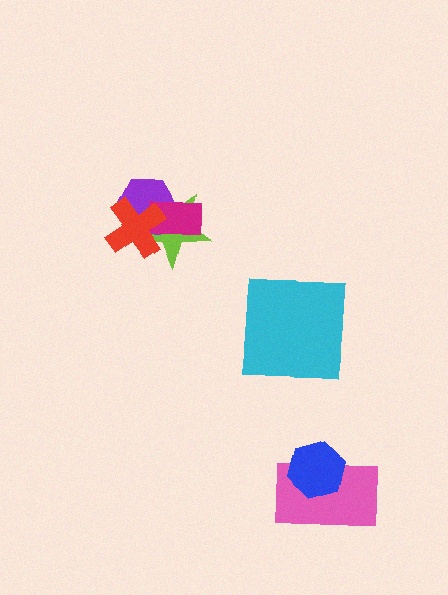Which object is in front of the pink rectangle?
The blue hexagon is in front of the pink rectangle.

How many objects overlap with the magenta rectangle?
3 objects overlap with the magenta rectangle.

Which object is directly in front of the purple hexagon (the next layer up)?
The magenta rectangle is directly in front of the purple hexagon.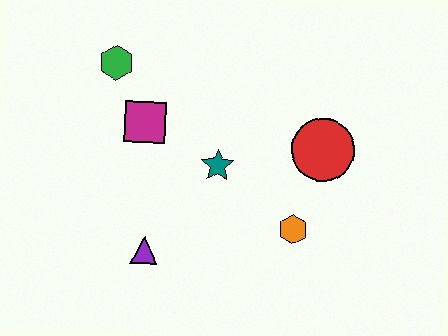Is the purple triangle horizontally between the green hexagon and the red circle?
Yes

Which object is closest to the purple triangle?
The teal star is closest to the purple triangle.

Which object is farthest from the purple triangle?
The red circle is farthest from the purple triangle.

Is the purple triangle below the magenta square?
Yes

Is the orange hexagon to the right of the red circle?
No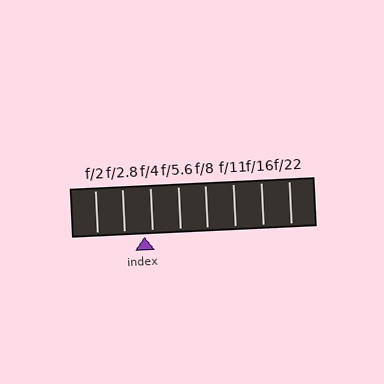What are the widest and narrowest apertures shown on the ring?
The widest aperture shown is f/2 and the narrowest is f/22.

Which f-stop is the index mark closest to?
The index mark is closest to f/4.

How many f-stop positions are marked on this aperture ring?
There are 8 f-stop positions marked.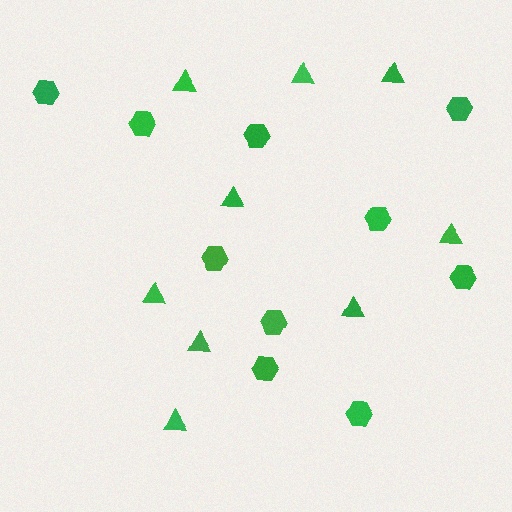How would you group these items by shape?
There are 2 groups: one group of triangles (9) and one group of hexagons (10).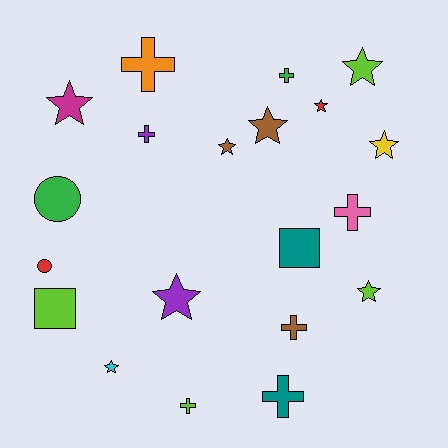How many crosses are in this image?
There are 7 crosses.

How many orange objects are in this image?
There is 1 orange object.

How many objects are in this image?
There are 20 objects.